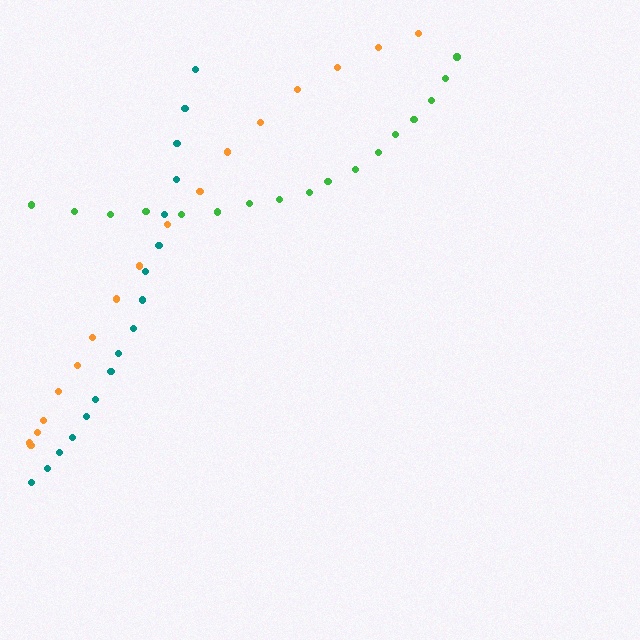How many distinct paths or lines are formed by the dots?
There are 3 distinct paths.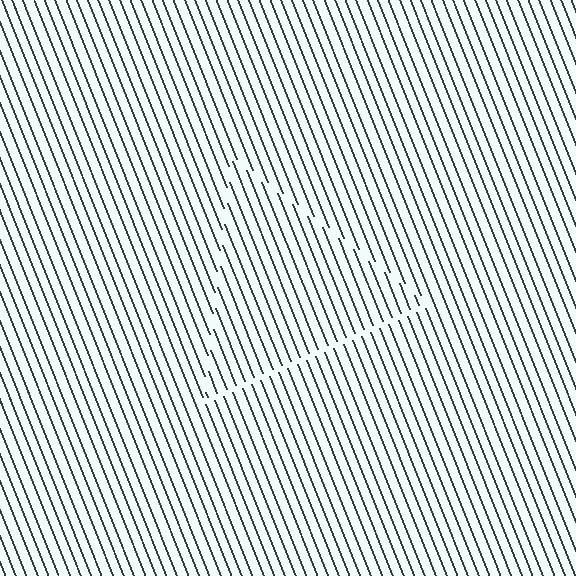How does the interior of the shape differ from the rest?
The interior of the shape contains the same grating, shifted by half a period — the contour is defined by the phase discontinuity where line-ends from the inner and outer gratings abut.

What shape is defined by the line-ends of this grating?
An illusory triangle. The interior of the shape contains the same grating, shifted by half a period — the contour is defined by the phase discontinuity where line-ends from the inner and outer gratings abut.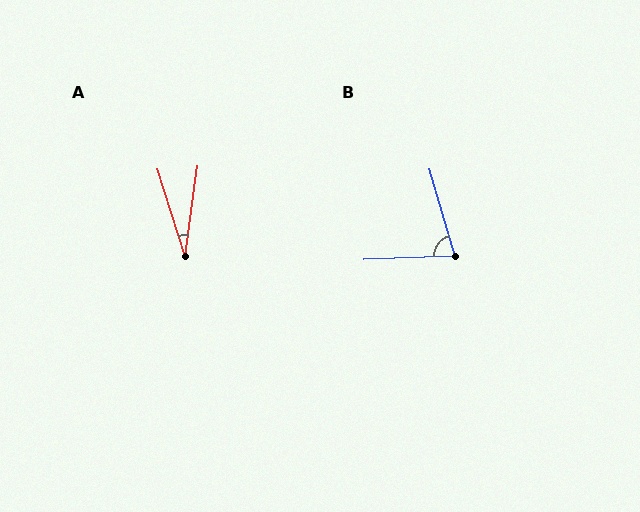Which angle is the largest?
B, at approximately 76 degrees.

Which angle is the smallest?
A, at approximately 25 degrees.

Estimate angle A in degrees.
Approximately 25 degrees.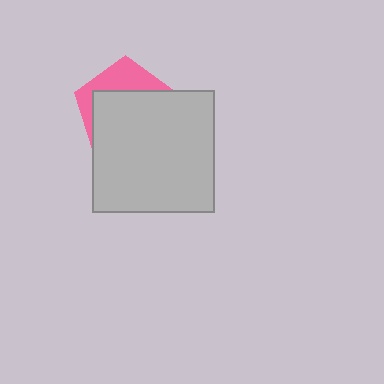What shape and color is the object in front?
The object in front is a light gray square.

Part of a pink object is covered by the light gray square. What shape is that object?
It is a pentagon.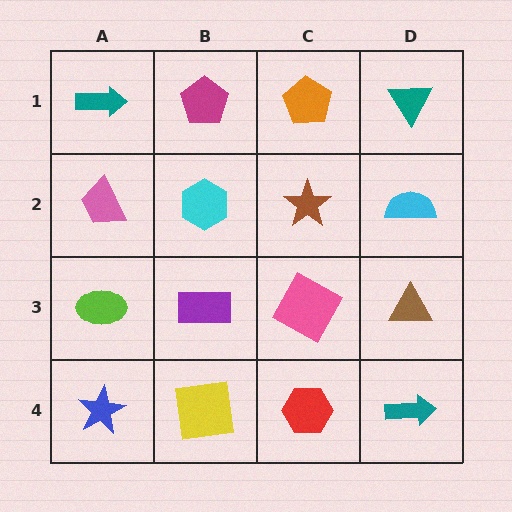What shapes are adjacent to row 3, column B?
A cyan hexagon (row 2, column B), a yellow square (row 4, column B), a lime ellipse (row 3, column A), a pink square (row 3, column C).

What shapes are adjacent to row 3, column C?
A brown star (row 2, column C), a red hexagon (row 4, column C), a purple rectangle (row 3, column B), a brown triangle (row 3, column D).